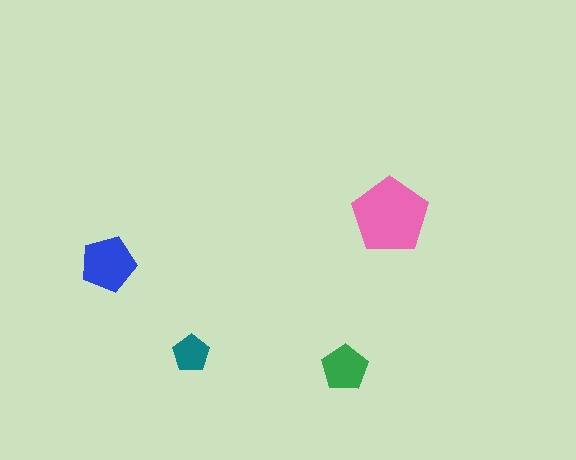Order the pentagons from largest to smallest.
the pink one, the blue one, the green one, the teal one.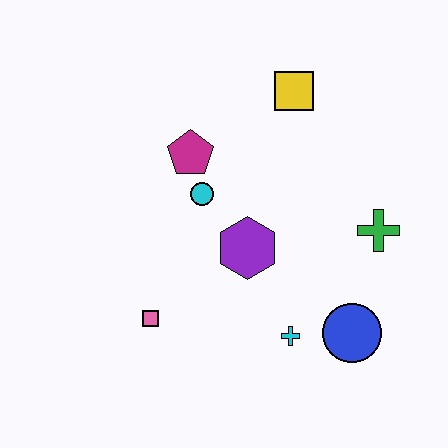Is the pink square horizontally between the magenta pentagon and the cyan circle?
No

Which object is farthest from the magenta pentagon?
The blue circle is farthest from the magenta pentagon.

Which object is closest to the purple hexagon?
The cyan circle is closest to the purple hexagon.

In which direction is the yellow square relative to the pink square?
The yellow square is above the pink square.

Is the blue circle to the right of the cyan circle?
Yes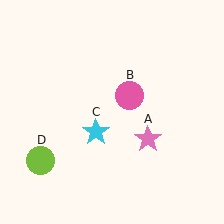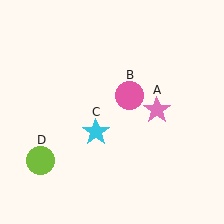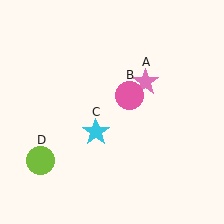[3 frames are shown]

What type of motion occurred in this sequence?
The pink star (object A) rotated counterclockwise around the center of the scene.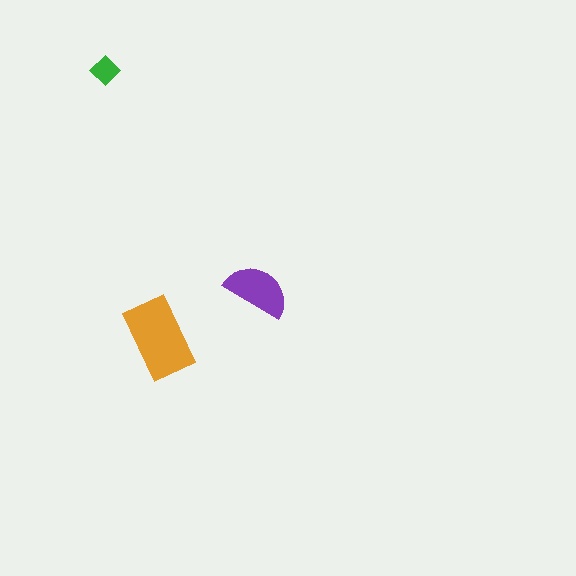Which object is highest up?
The green diamond is topmost.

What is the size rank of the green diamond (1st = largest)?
3rd.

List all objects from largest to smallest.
The orange rectangle, the purple semicircle, the green diamond.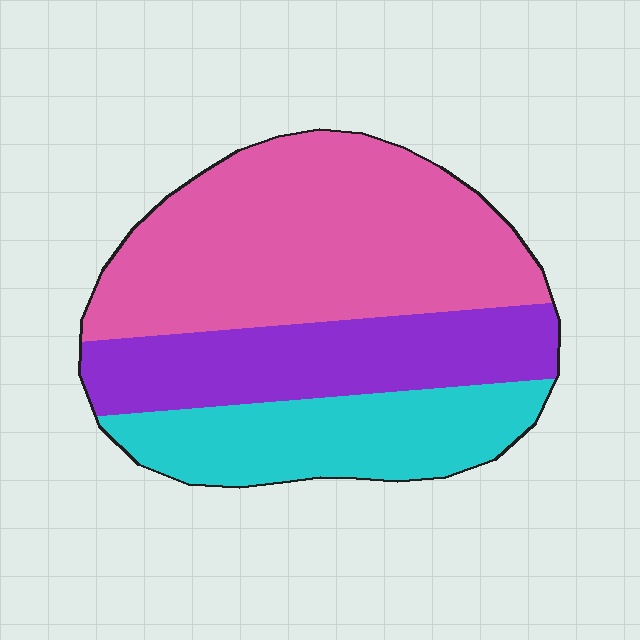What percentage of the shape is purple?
Purple takes up about one quarter (1/4) of the shape.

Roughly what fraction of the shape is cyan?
Cyan takes up about one quarter (1/4) of the shape.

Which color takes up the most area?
Pink, at roughly 50%.